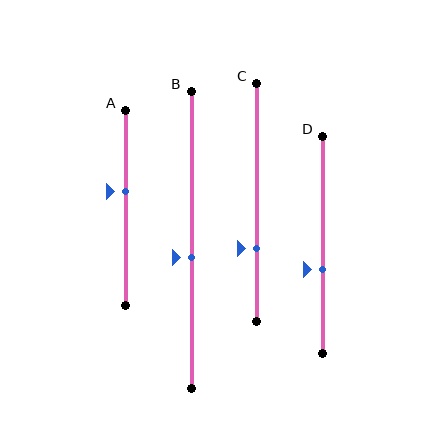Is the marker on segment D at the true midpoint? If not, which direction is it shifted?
No, the marker on segment D is shifted downward by about 11% of the segment length.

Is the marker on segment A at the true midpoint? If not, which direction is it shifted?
No, the marker on segment A is shifted upward by about 9% of the segment length.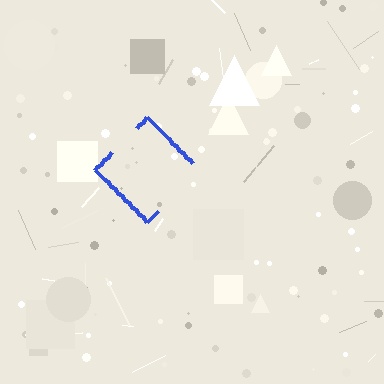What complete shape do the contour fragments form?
The contour fragments form a diamond.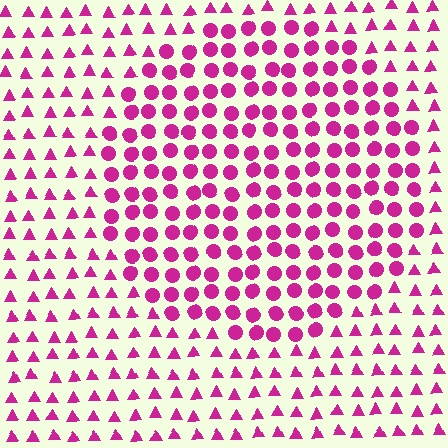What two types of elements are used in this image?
The image uses circles inside the circle region and triangles outside it.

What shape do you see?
I see a circle.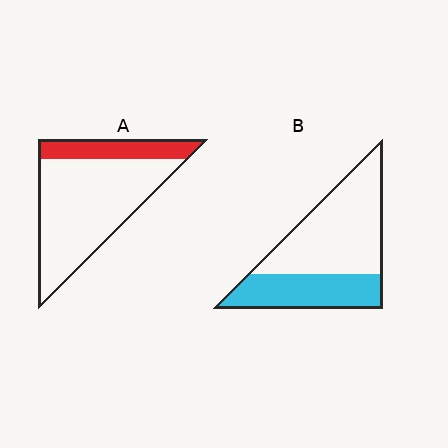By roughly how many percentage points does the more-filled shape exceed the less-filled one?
By roughly 15 percentage points (B over A).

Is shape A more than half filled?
No.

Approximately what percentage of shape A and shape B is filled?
A is approximately 20% and B is approximately 35%.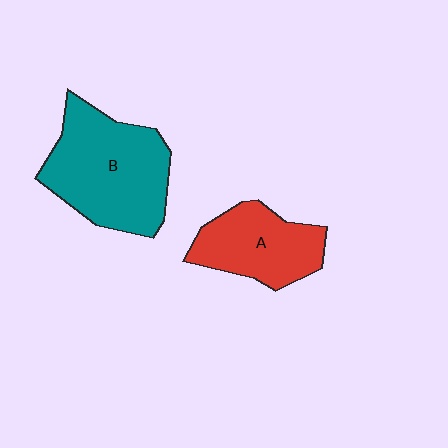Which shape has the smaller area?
Shape A (red).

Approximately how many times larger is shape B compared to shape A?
Approximately 1.5 times.